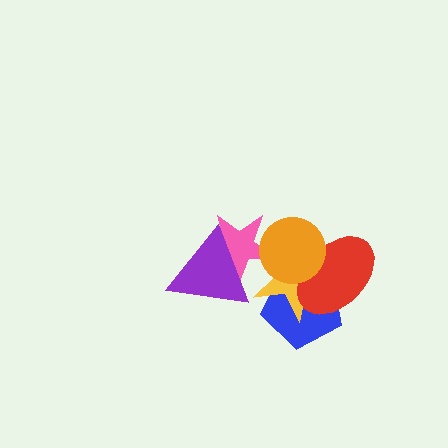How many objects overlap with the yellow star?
5 objects overlap with the yellow star.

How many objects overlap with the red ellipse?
3 objects overlap with the red ellipse.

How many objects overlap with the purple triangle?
2 objects overlap with the purple triangle.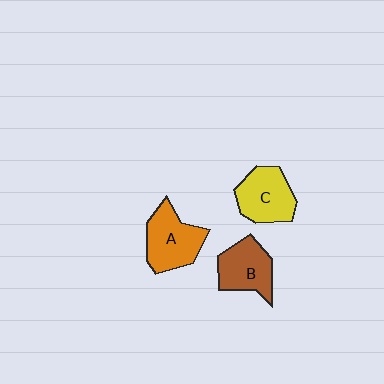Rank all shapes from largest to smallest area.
From largest to smallest: A (orange), C (yellow), B (brown).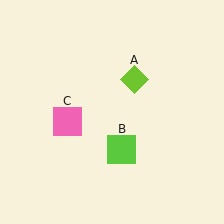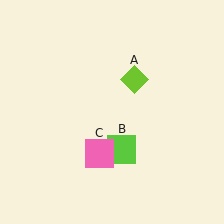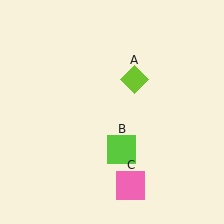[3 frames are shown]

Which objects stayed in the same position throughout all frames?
Lime diamond (object A) and lime square (object B) remained stationary.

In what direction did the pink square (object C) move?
The pink square (object C) moved down and to the right.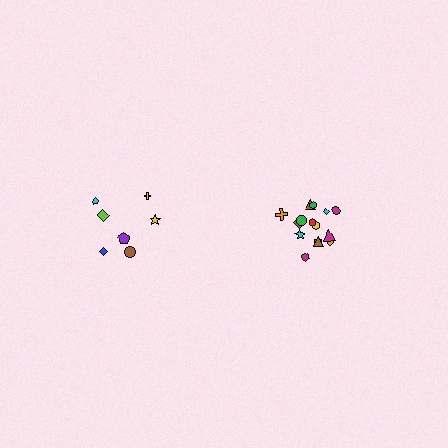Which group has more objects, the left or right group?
The right group.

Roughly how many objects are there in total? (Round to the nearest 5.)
Roughly 20 objects in total.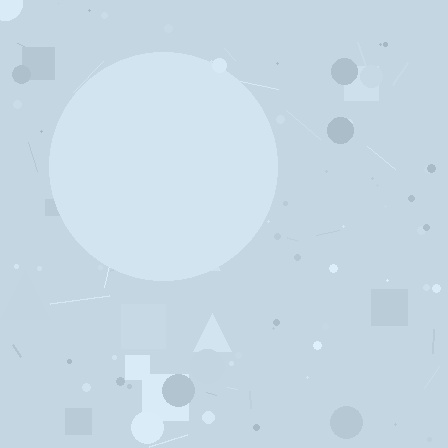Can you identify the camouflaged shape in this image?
The camouflaged shape is a circle.